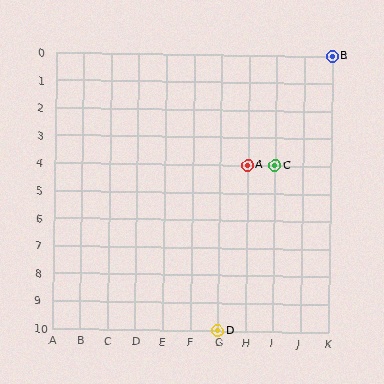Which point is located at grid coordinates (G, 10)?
Point D is at (G, 10).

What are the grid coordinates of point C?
Point C is at grid coordinates (I, 4).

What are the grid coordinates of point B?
Point B is at grid coordinates (K, 0).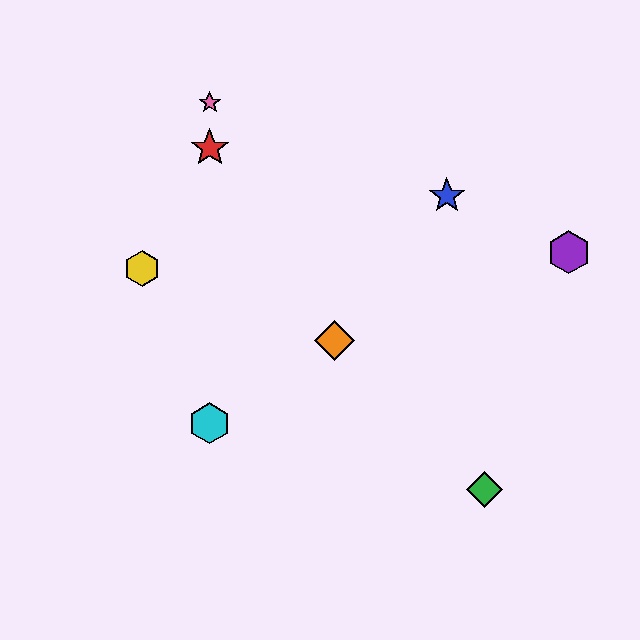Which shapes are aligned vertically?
The red star, the cyan hexagon, the pink star are aligned vertically.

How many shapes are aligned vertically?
3 shapes (the red star, the cyan hexagon, the pink star) are aligned vertically.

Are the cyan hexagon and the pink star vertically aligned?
Yes, both are at x≈210.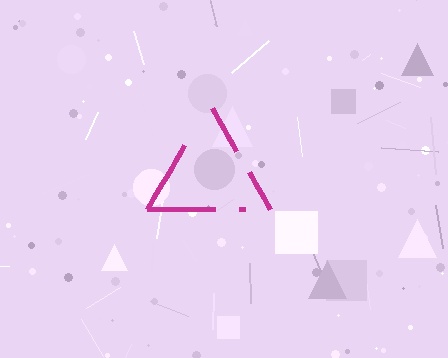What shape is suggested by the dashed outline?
The dashed outline suggests a triangle.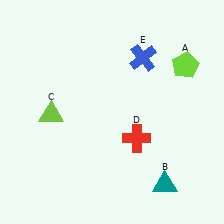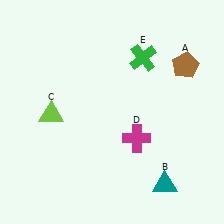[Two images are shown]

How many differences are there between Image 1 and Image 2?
There are 3 differences between the two images.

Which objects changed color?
A changed from lime to brown. D changed from red to magenta. E changed from blue to green.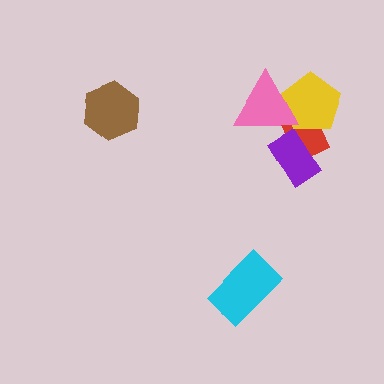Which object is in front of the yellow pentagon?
The pink triangle is in front of the yellow pentagon.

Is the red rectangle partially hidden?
Yes, it is partially covered by another shape.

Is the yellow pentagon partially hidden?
Yes, it is partially covered by another shape.